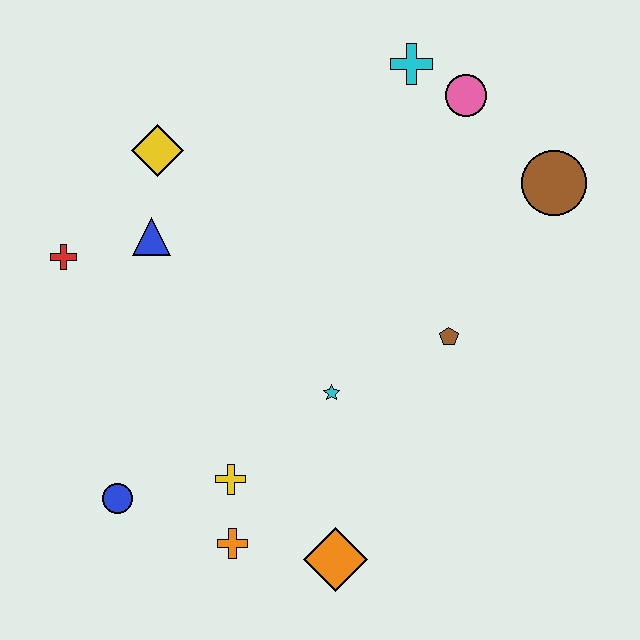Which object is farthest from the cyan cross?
The blue circle is farthest from the cyan cross.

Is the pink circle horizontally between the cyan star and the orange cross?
No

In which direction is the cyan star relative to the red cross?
The cyan star is to the right of the red cross.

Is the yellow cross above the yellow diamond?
No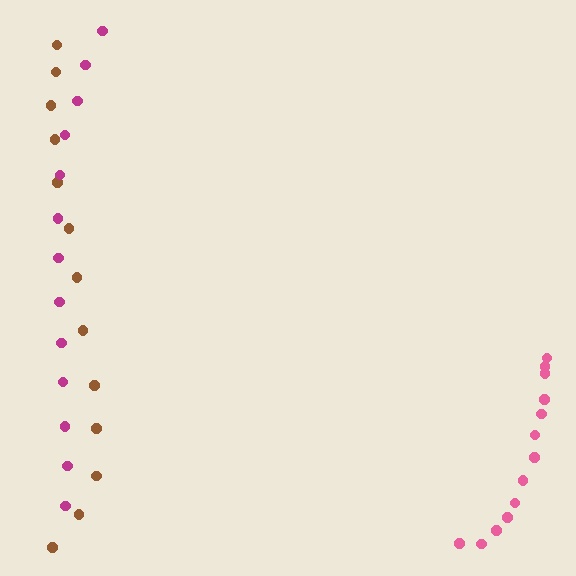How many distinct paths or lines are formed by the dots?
There are 3 distinct paths.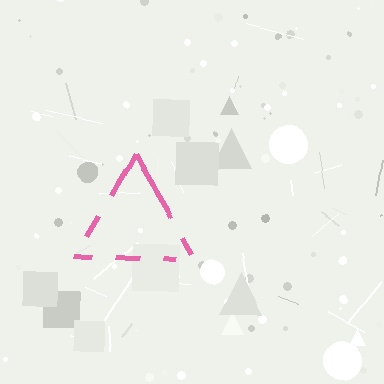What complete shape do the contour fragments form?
The contour fragments form a triangle.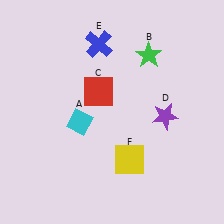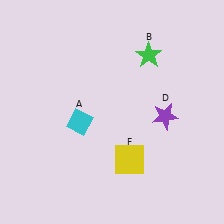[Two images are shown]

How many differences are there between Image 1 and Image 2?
There are 2 differences between the two images.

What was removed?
The blue cross (E), the red square (C) were removed in Image 2.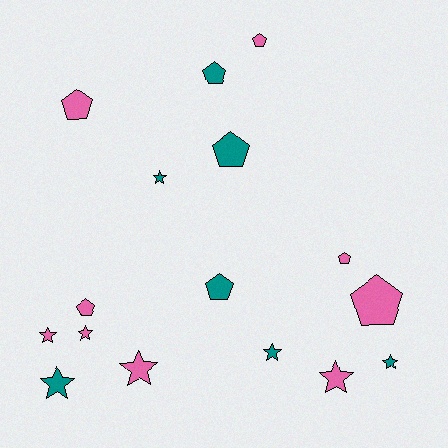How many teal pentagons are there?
There are 3 teal pentagons.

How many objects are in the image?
There are 16 objects.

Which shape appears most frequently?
Star, with 8 objects.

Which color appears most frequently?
Pink, with 9 objects.